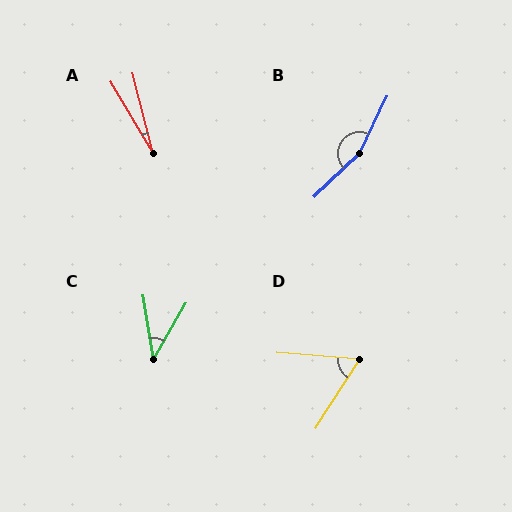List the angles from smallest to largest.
A (16°), C (39°), D (62°), B (159°).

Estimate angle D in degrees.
Approximately 62 degrees.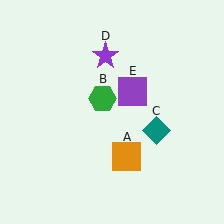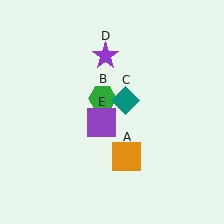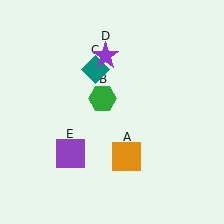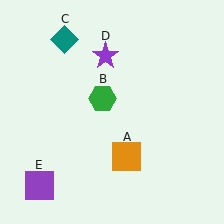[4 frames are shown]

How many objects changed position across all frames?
2 objects changed position: teal diamond (object C), purple square (object E).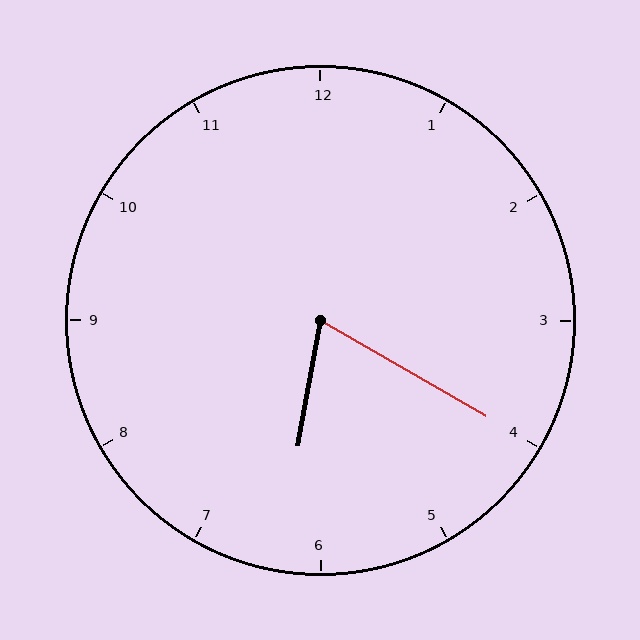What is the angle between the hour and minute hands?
Approximately 70 degrees.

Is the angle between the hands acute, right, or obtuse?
It is acute.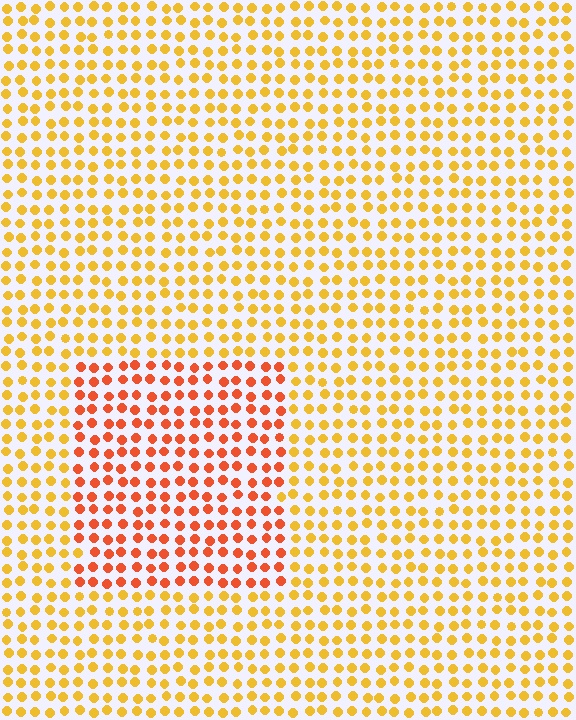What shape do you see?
I see a rectangle.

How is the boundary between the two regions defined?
The boundary is defined purely by a slight shift in hue (about 34 degrees). Spacing, size, and orientation are identical on both sides.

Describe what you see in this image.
The image is filled with small yellow elements in a uniform arrangement. A rectangle-shaped region is visible where the elements are tinted to a slightly different hue, forming a subtle color boundary.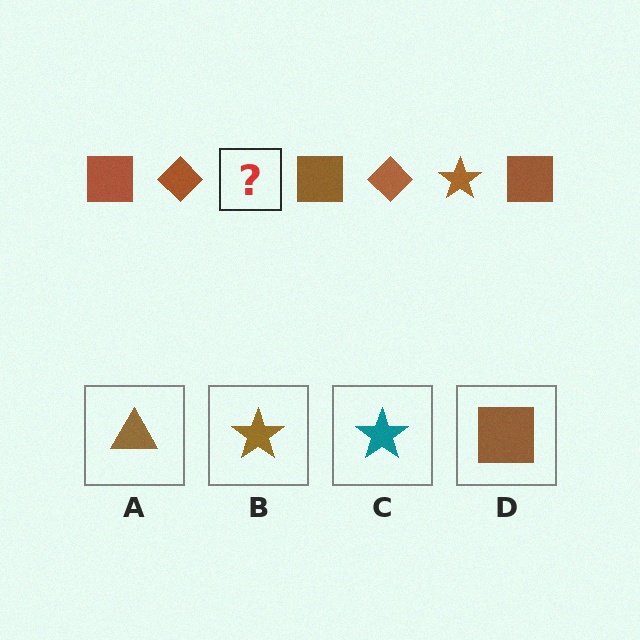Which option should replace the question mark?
Option B.